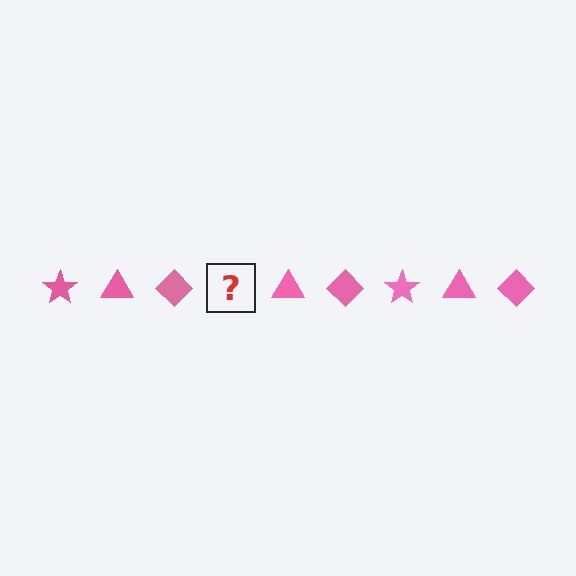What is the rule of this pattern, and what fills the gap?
The rule is that the pattern cycles through star, triangle, diamond shapes in pink. The gap should be filled with a pink star.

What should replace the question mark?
The question mark should be replaced with a pink star.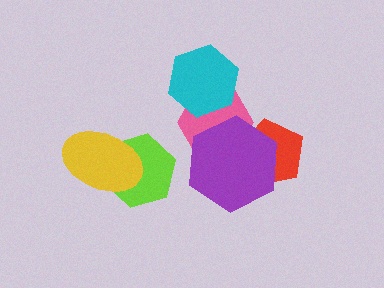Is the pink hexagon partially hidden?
Yes, it is partially covered by another shape.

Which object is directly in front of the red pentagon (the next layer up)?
The pink hexagon is directly in front of the red pentagon.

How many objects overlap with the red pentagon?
2 objects overlap with the red pentagon.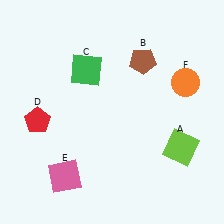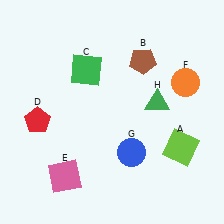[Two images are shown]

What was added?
A blue circle (G), a green triangle (H) were added in Image 2.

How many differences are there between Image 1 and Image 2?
There are 2 differences between the two images.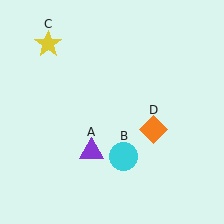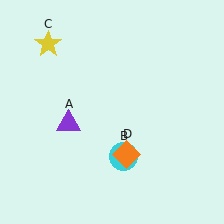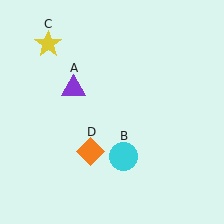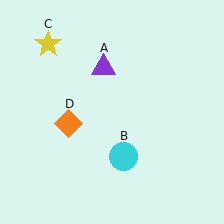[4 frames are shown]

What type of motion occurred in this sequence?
The purple triangle (object A), orange diamond (object D) rotated clockwise around the center of the scene.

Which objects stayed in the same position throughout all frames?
Cyan circle (object B) and yellow star (object C) remained stationary.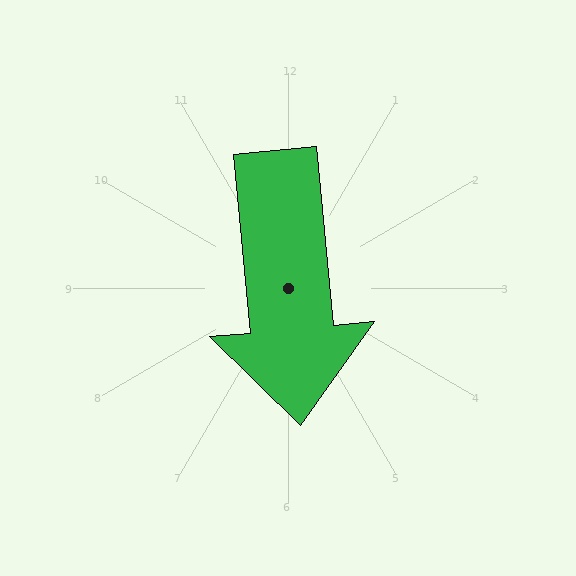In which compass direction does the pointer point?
South.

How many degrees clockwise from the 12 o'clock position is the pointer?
Approximately 175 degrees.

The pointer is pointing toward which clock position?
Roughly 6 o'clock.